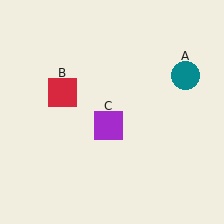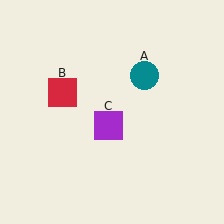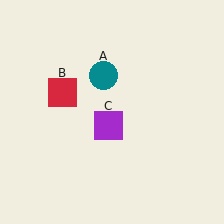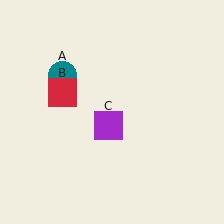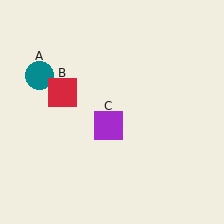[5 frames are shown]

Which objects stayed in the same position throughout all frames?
Red square (object B) and purple square (object C) remained stationary.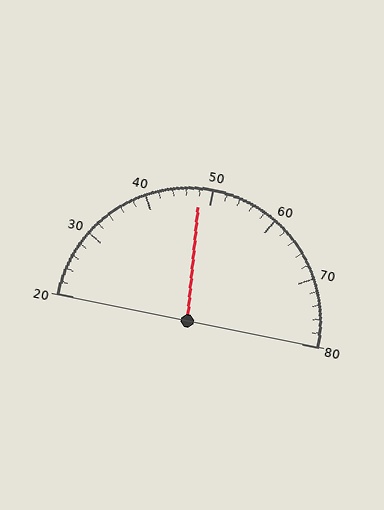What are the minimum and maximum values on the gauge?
The gauge ranges from 20 to 80.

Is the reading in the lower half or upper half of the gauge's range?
The reading is in the lower half of the range (20 to 80).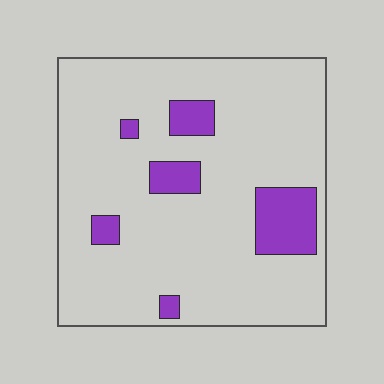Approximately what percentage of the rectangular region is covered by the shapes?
Approximately 15%.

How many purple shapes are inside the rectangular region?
6.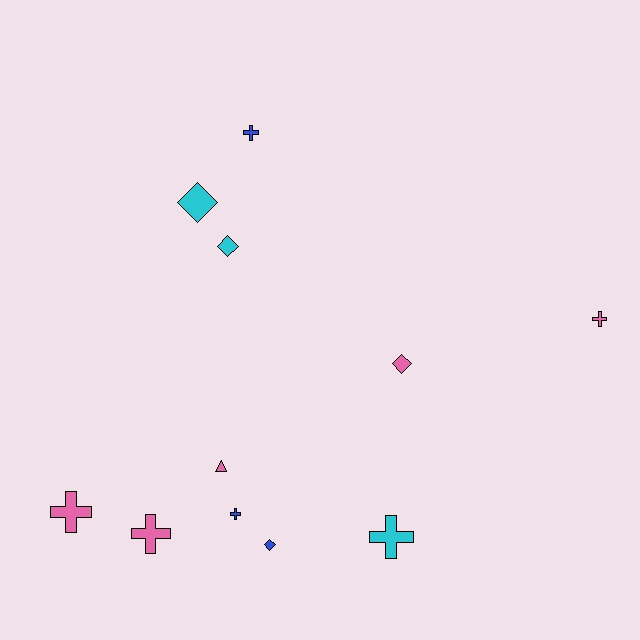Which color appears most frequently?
Pink, with 5 objects.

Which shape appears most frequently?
Cross, with 6 objects.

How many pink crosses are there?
There are 3 pink crosses.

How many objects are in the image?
There are 11 objects.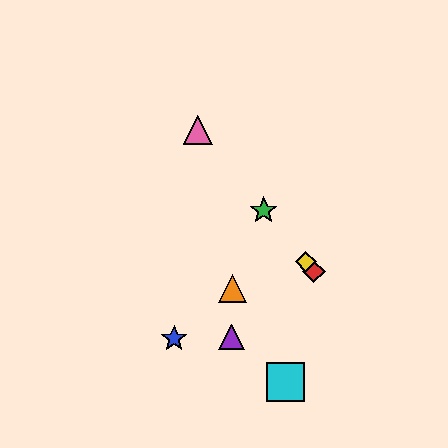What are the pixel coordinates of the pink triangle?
The pink triangle is at (198, 130).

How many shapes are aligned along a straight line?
4 shapes (the red diamond, the green star, the yellow diamond, the pink triangle) are aligned along a straight line.